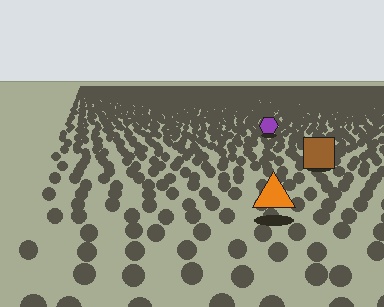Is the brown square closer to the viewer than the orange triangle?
No. The orange triangle is closer — you can tell from the texture gradient: the ground texture is coarser near it.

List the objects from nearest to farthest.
From nearest to farthest: the orange triangle, the brown square, the purple hexagon.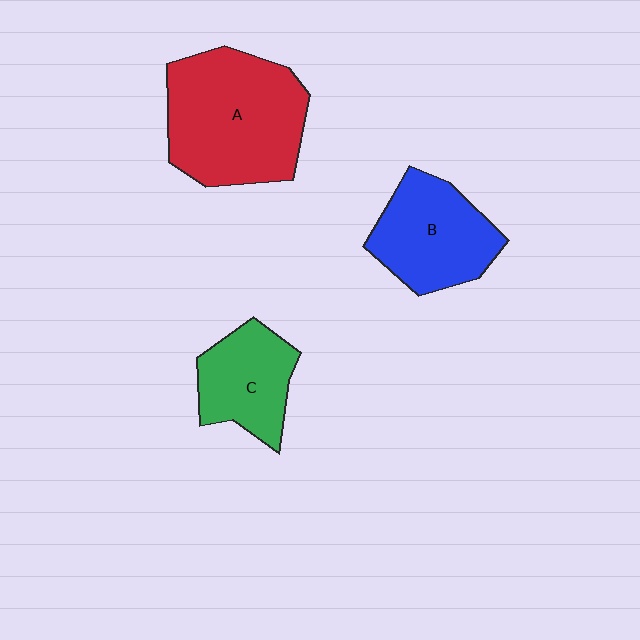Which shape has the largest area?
Shape A (red).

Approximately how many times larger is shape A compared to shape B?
Approximately 1.5 times.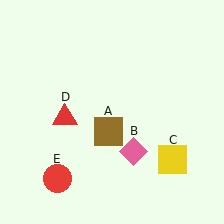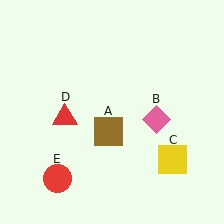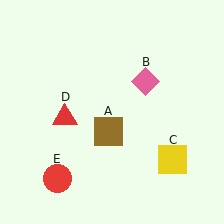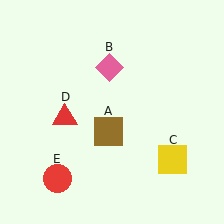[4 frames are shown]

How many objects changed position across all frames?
1 object changed position: pink diamond (object B).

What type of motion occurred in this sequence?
The pink diamond (object B) rotated counterclockwise around the center of the scene.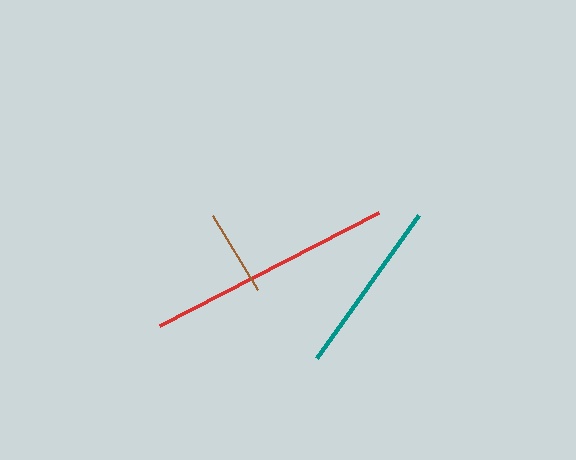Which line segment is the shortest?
The brown line is the shortest at approximately 87 pixels.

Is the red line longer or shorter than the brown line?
The red line is longer than the brown line.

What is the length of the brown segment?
The brown segment is approximately 87 pixels long.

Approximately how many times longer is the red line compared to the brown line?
The red line is approximately 2.8 times the length of the brown line.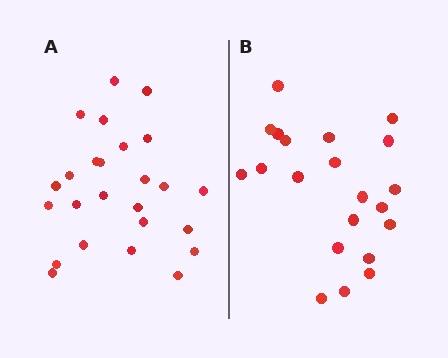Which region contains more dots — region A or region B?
Region A (the left region) has more dots.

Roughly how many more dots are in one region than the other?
Region A has about 4 more dots than region B.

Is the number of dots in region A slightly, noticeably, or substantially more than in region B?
Region A has only slightly more — the two regions are fairly close. The ratio is roughly 1.2 to 1.